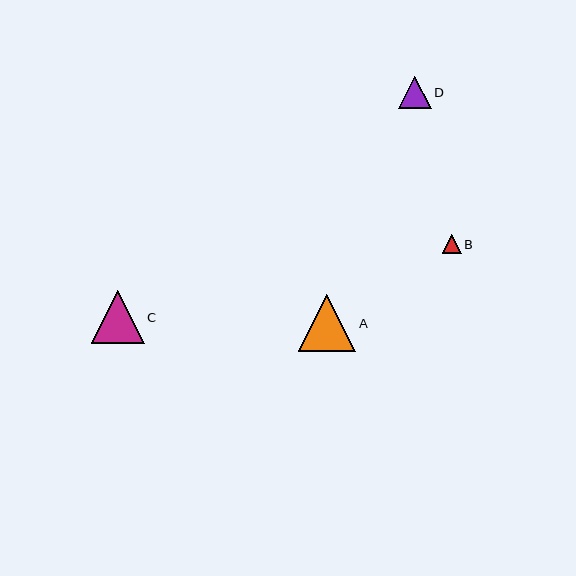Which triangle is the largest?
Triangle A is the largest with a size of approximately 58 pixels.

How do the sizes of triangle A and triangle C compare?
Triangle A and triangle C are approximately the same size.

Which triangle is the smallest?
Triangle B is the smallest with a size of approximately 19 pixels.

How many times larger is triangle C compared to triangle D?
Triangle C is approximately 1.6 times the size of triangle D.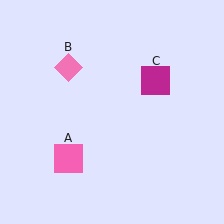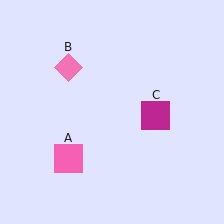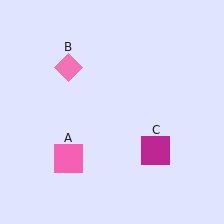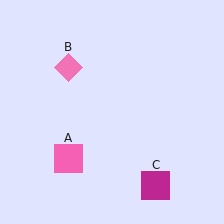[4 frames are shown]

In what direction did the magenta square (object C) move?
The magenta square (object C) moved down.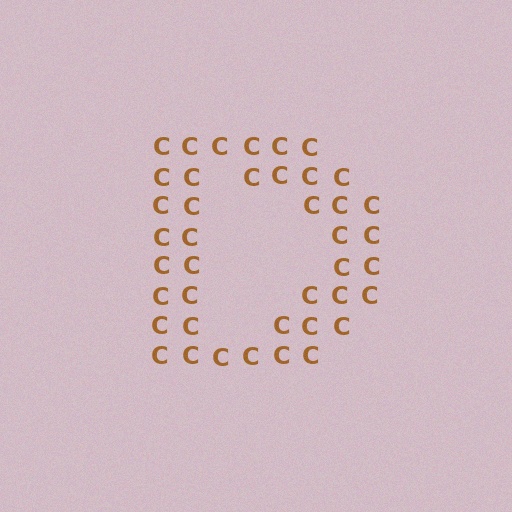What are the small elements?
The small elements are letter C's.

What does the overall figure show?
The overall figure shows the letter D.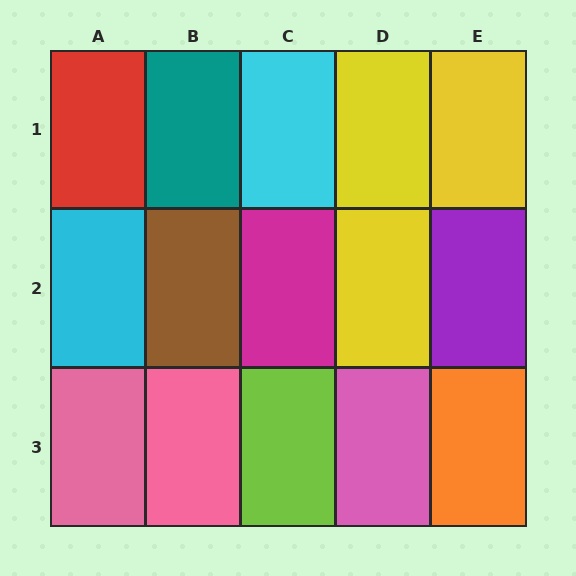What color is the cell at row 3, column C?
Lime.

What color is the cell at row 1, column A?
Red.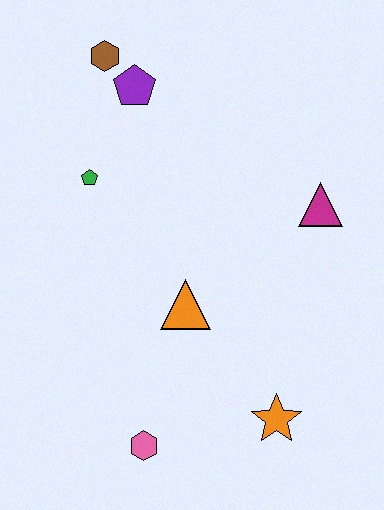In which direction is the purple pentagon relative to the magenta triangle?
The purple pentagon is to the left of the magenta triangle.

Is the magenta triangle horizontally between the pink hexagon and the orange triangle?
No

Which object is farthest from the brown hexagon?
The orange star is farthest from the brown hexagon.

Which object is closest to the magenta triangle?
The orange triangle is closest to the magenta triangle.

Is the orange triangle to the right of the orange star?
No